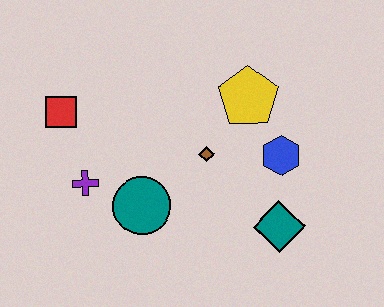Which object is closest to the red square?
The purple cross is closest to the red square.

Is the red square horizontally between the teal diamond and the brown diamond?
No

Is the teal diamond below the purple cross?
Yes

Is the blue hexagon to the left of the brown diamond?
No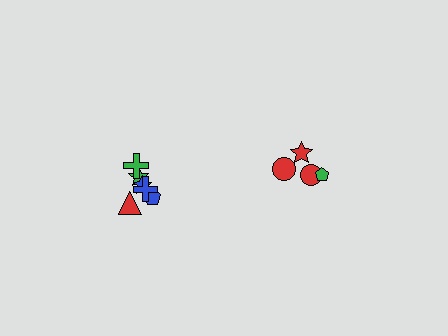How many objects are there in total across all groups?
There are 10 objects.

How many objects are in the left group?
There are 6 objects.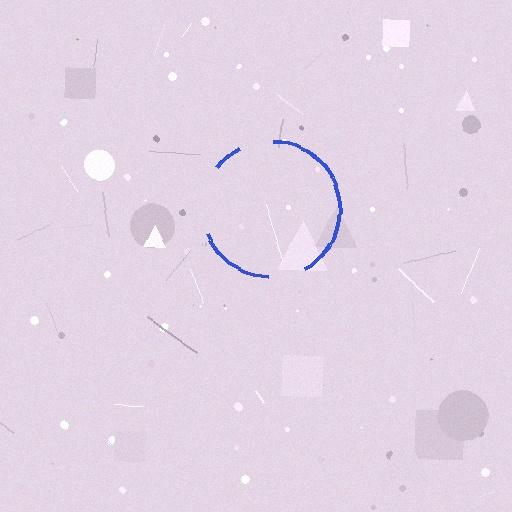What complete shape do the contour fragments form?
The contour fragments form a circle.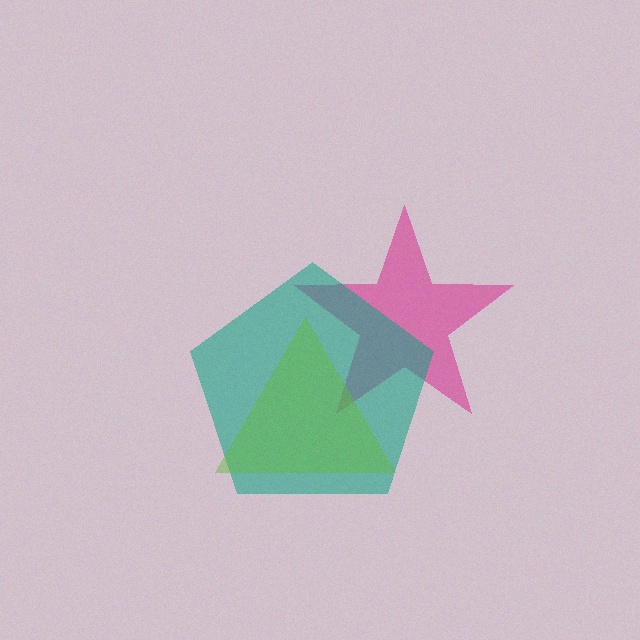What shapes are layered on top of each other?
The layered shapes are: a magenta star, a teal pentagon, a lime triangle.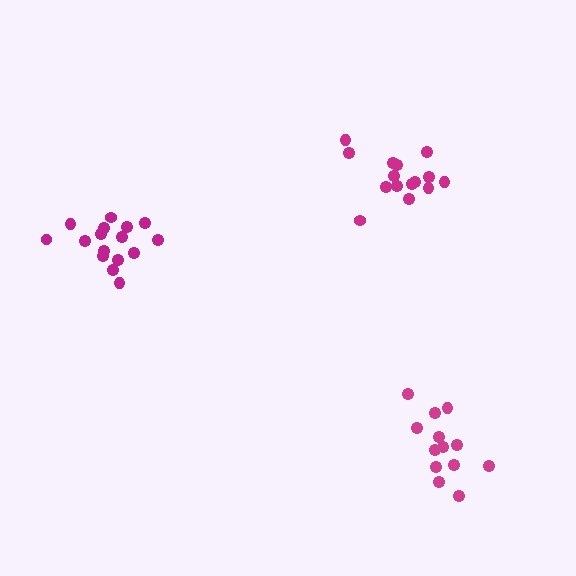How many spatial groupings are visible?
There are 3 spatial groupings.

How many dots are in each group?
Group 1: 13 dots, Group 2: 16 dots, Group 3: 15 dots (44 total).